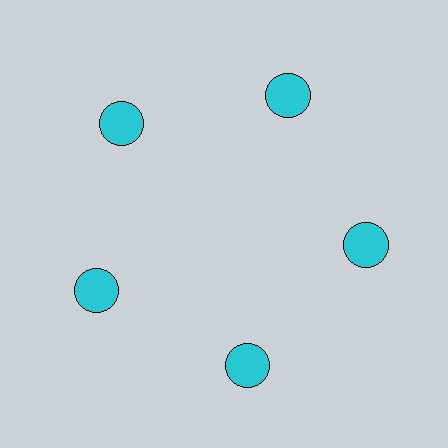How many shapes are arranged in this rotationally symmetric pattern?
There are 5 shapes, arranged in 5 groups of 1.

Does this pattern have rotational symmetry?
Yes, this pattern has 5-fold rotational symmetry. It looks the same after rotating 72 degrees around the center.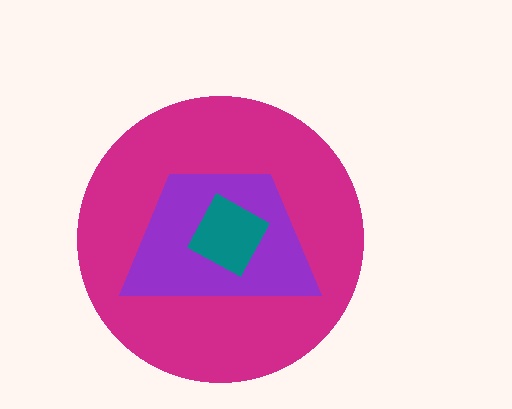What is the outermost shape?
The magenta circle.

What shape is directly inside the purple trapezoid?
The teal diamond.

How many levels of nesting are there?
3.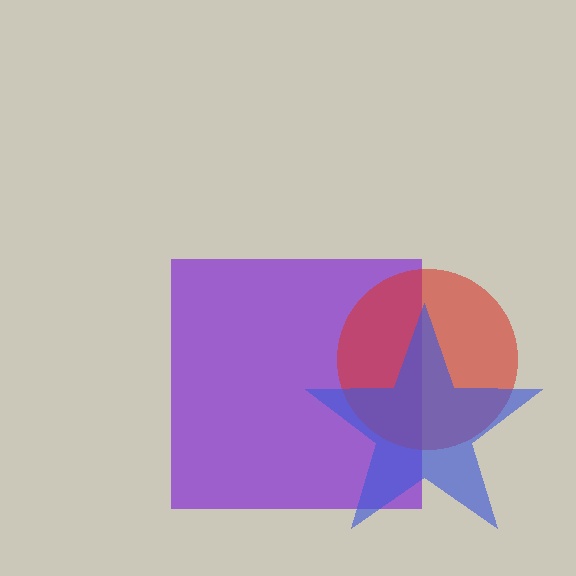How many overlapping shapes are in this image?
There are 3 overlapping shapes in the image.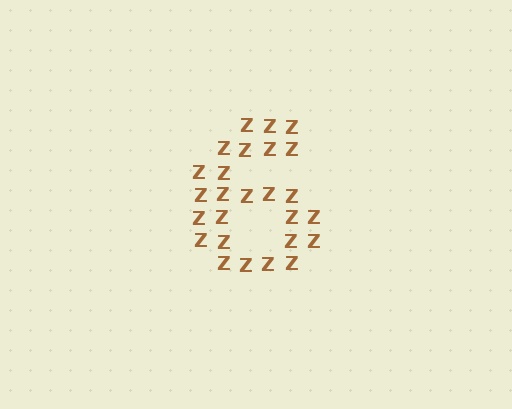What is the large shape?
The large shape is the digit 6.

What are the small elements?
The small elements are letter Z's.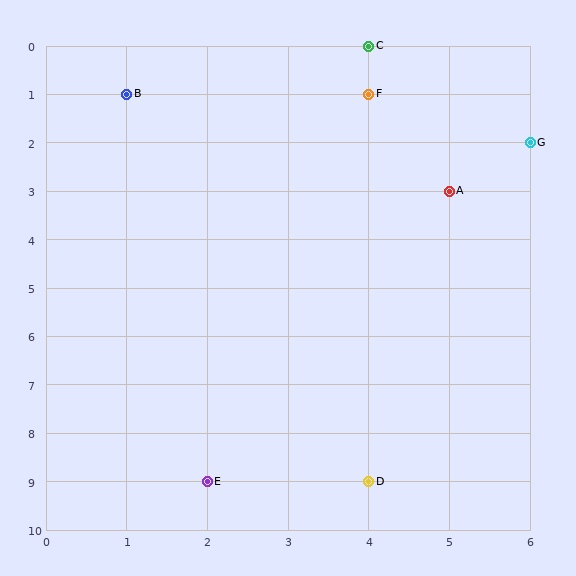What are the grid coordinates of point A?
Point A is at grid coordinates (5, 3).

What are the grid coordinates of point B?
Point B is at grid coordinates (1, 1).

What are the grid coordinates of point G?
Point G is at grid coordinates (6, 2).